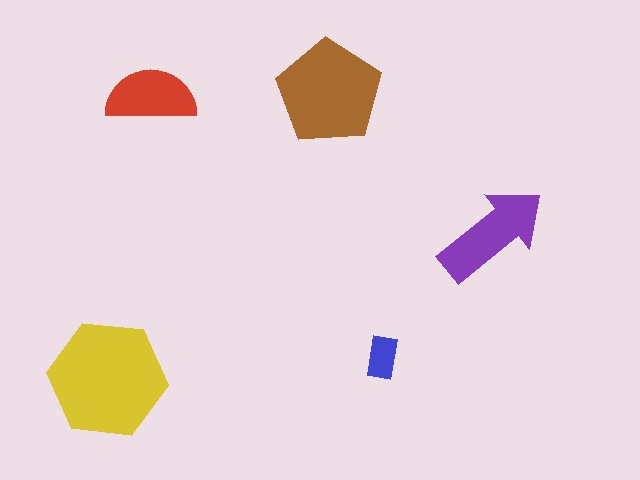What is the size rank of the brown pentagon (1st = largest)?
2nd.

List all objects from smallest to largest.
The blue rectangle, the red semicircle, the purple arrow, the brown pentagon, the yellow hexagon.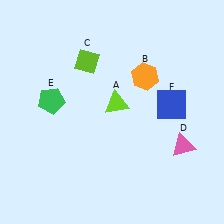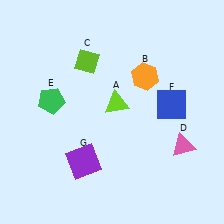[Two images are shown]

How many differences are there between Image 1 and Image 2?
There is 1 difference between the two images.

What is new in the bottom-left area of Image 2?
A purple square (G) was added in the bottom-left area of Image 2.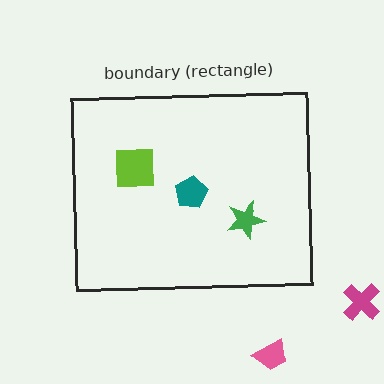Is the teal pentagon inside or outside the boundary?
Inside.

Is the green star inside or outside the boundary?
Inside.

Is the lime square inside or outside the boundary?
Inside.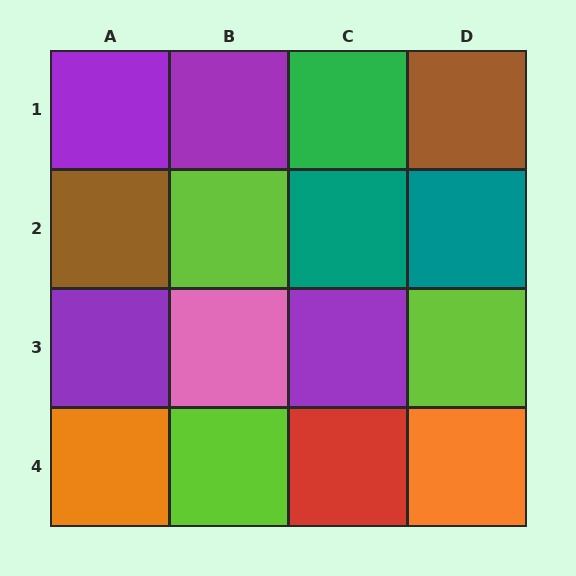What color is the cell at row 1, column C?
Green.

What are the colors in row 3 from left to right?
Purple, pink, purple, lime.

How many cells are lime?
3 cells are lime.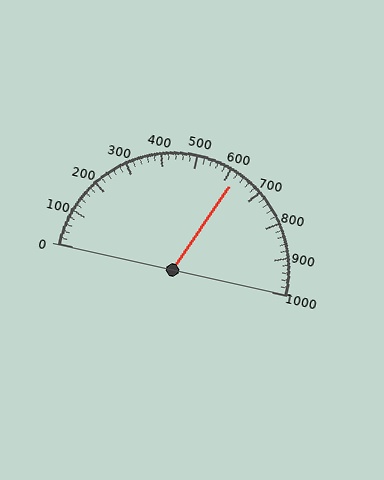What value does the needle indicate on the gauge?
The needle indicates approximately 620.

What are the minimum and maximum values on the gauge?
The gauge ranges from 0 to 1000.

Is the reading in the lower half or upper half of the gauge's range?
The reading is in the upper half of the range (0 to 1000).